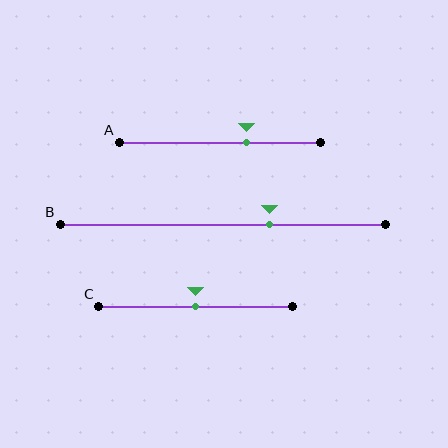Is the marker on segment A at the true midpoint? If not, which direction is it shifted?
No, the marker on segment A is shifted to the right by about 13% of the segment length.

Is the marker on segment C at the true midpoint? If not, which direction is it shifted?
Yes, the marker on segment C is at the true midpoint.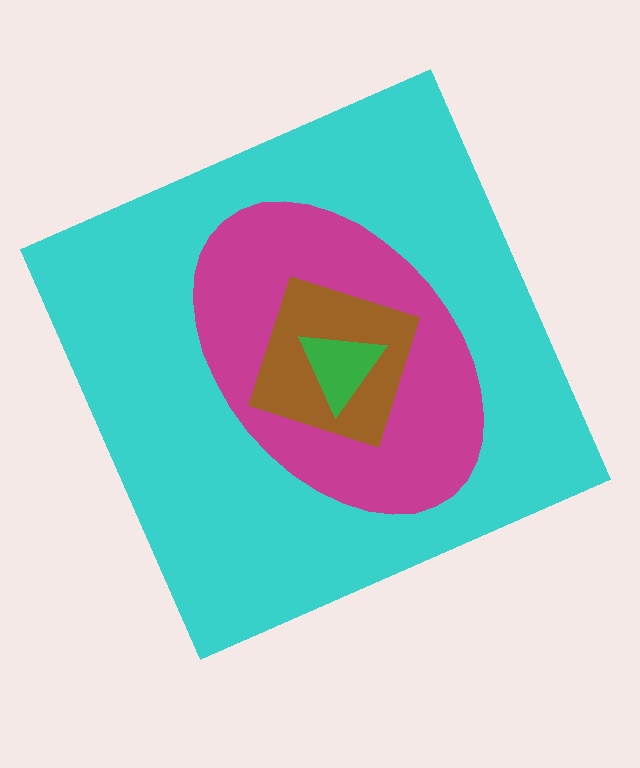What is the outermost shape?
The cyan square.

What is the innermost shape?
The green triangle.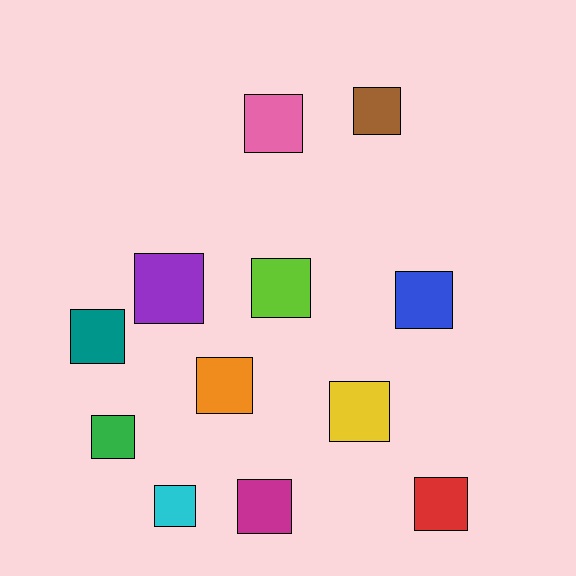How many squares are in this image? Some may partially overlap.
There are 12 squares.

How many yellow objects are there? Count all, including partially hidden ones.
There is 1 yellow object.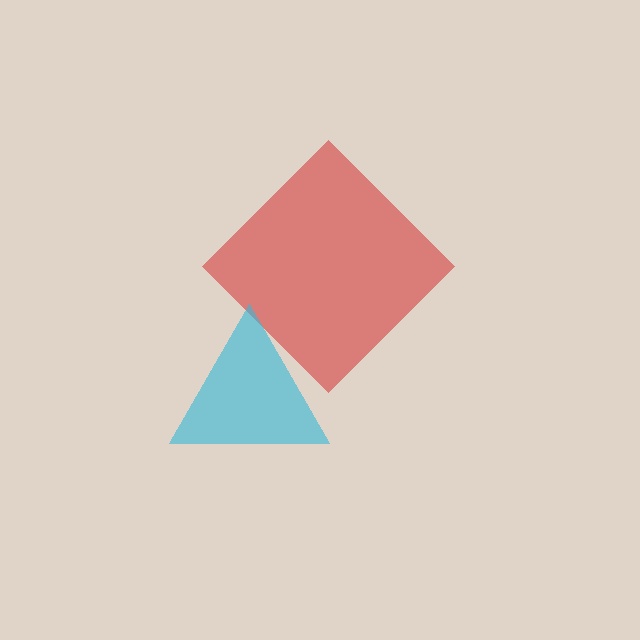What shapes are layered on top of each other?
The layered shapes are: a red diamond, a cyan triangle.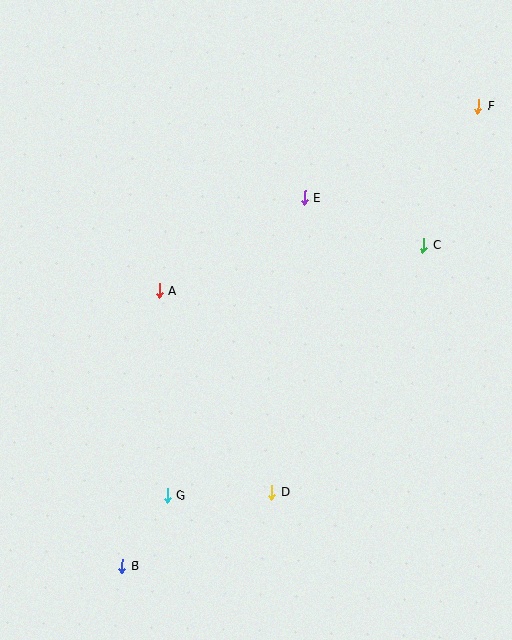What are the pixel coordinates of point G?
Point G is at (167, 495).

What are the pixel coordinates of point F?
Point F is at (478, 106).